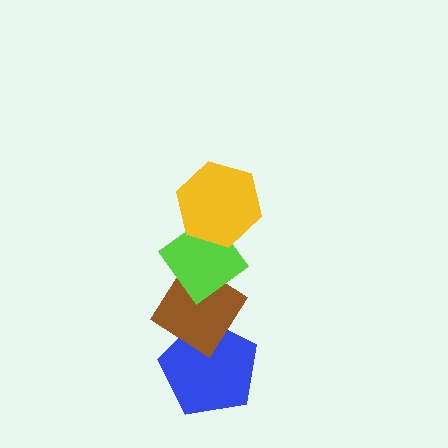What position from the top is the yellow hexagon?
The yellow hexagon is 1st from the top.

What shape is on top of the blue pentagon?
The brown diamond is on top of the blue pentagon.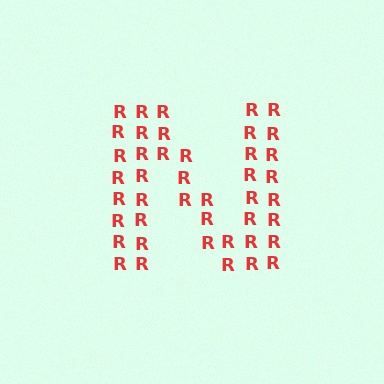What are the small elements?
The small elements are letter R's.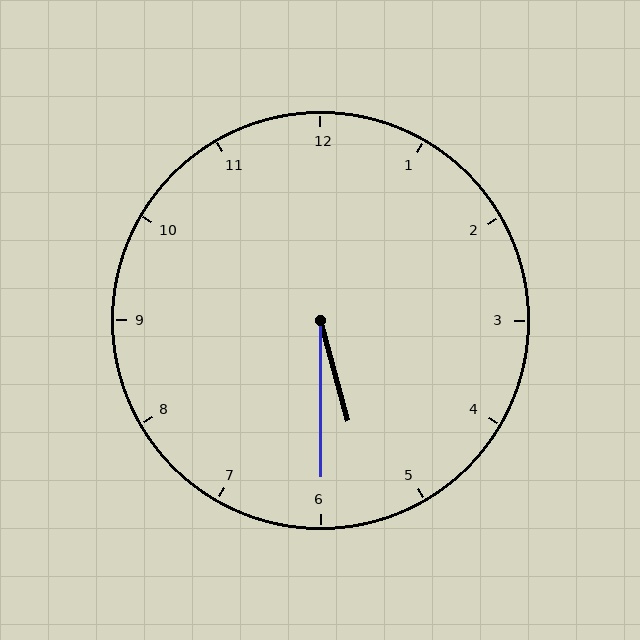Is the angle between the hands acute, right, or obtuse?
It is acute.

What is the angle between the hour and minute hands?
Approximately 15 degrees.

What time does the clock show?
5:30.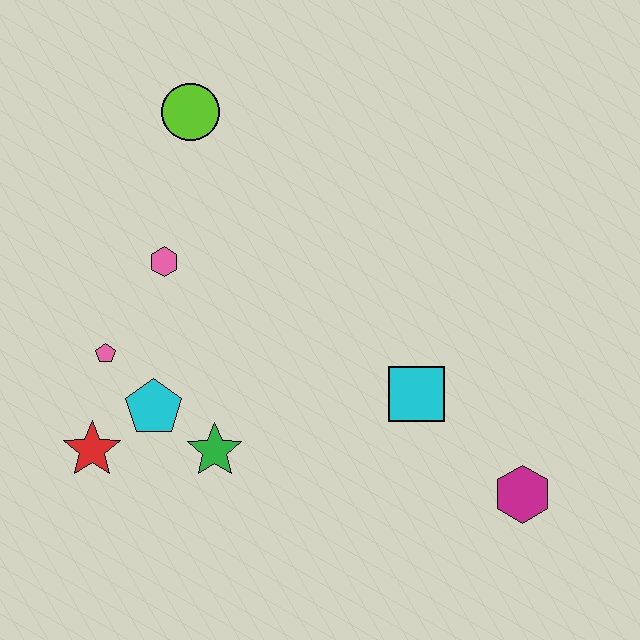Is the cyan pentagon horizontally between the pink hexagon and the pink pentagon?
Yes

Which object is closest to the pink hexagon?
The pink pentagon is closest to the pink hexagon.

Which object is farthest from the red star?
The magenta hexagon is farthest from the red star.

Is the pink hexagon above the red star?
Yes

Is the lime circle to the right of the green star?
No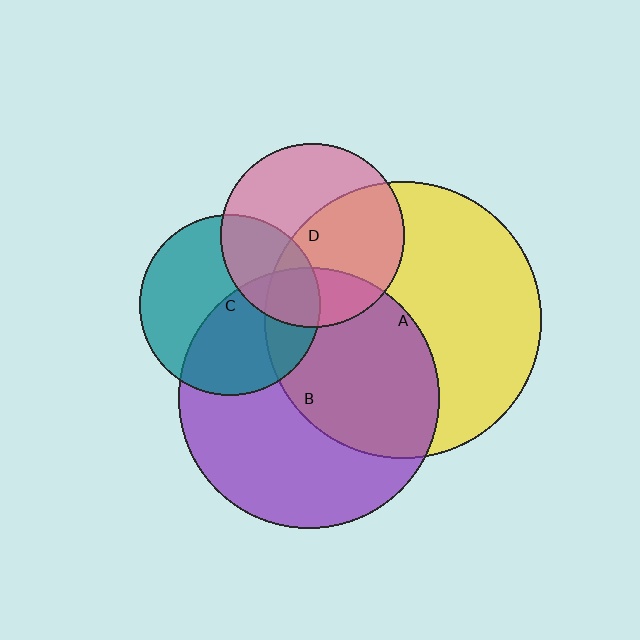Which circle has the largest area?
Circle A (yellow).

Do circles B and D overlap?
Yes.